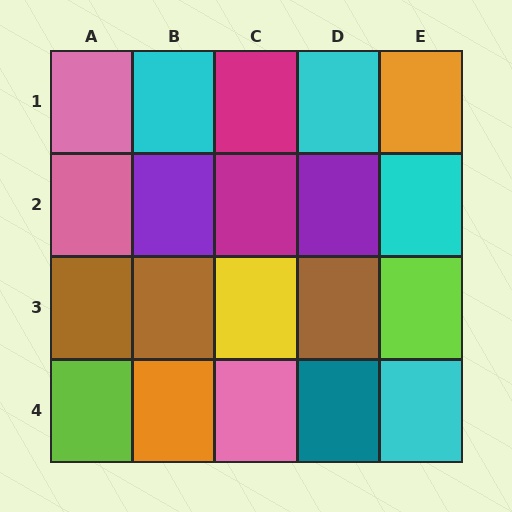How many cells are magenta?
2 cells are magenta.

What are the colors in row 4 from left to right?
Lime, orange, pink, teal, cyan.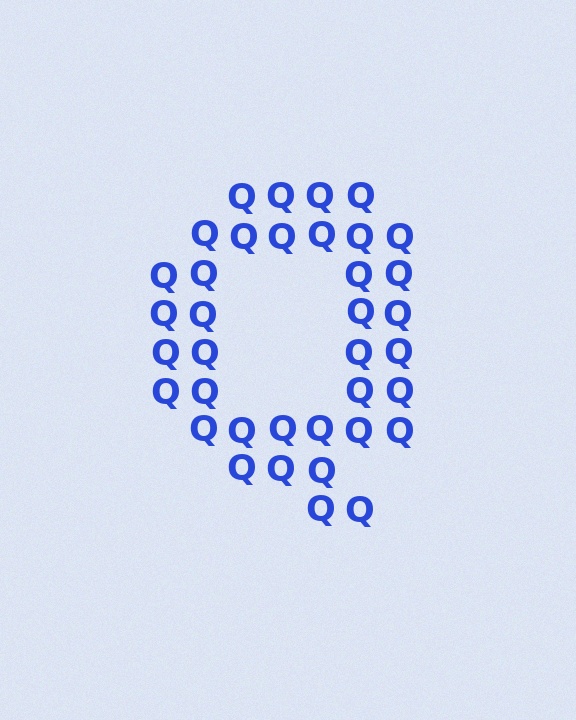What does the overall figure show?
The overall figure shows the letter Q.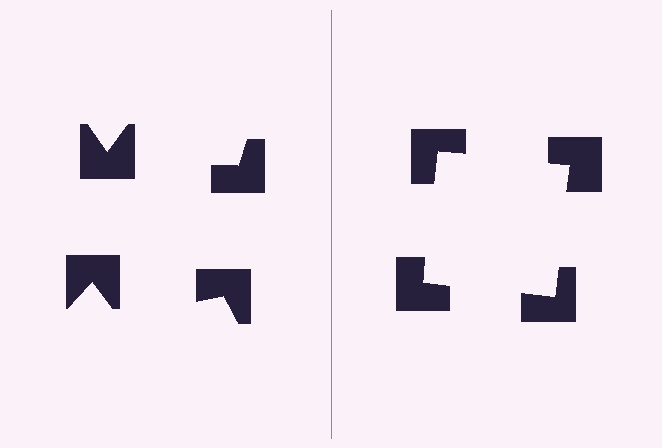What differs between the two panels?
The notched squares are positioned identically on both sides; only the wedge orientations differ. On the right they align to a square; on the left they are misaligned.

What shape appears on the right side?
An illusory square.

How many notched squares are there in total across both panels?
8 — 4 on each side.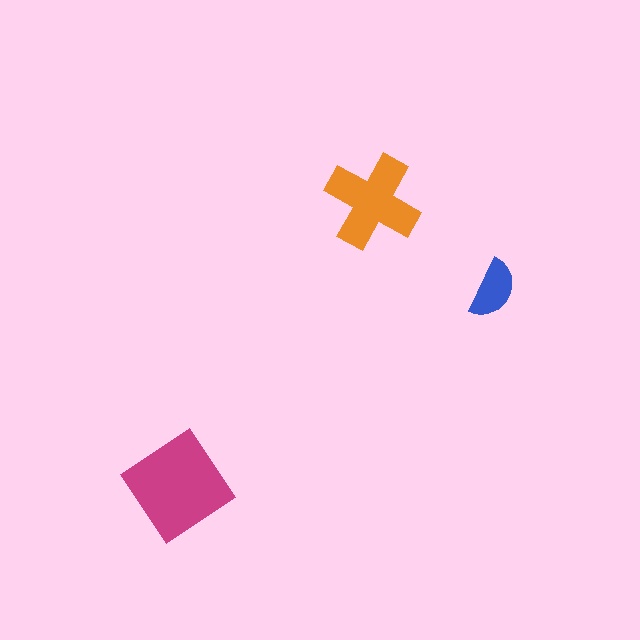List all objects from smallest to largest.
The blue semicircle, the orange cross, the magenta diamond.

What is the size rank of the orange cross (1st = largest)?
2nd.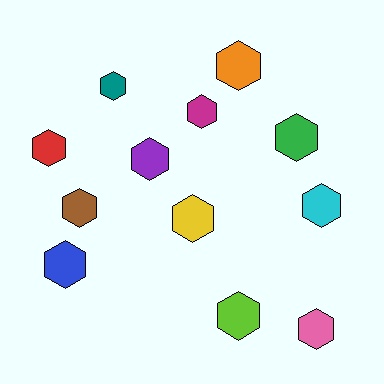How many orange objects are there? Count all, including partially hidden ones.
There is 1 orange object.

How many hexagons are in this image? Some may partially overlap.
There are 12 hexagons.